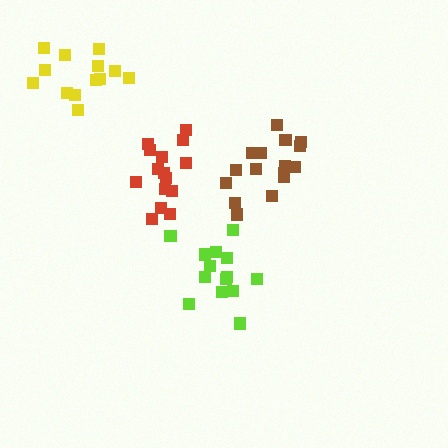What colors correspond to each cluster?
The clusters are colored: brown, lime, yellow, red.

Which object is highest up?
The yellow cluster is topmost.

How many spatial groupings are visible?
There are 4 spatial groupings.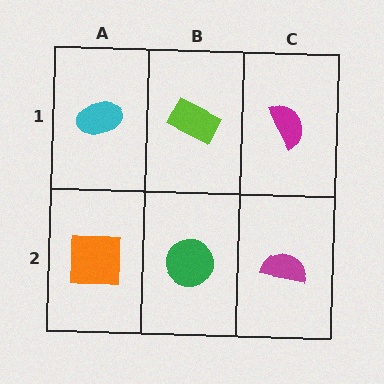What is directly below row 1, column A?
An orange square.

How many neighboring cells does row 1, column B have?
3.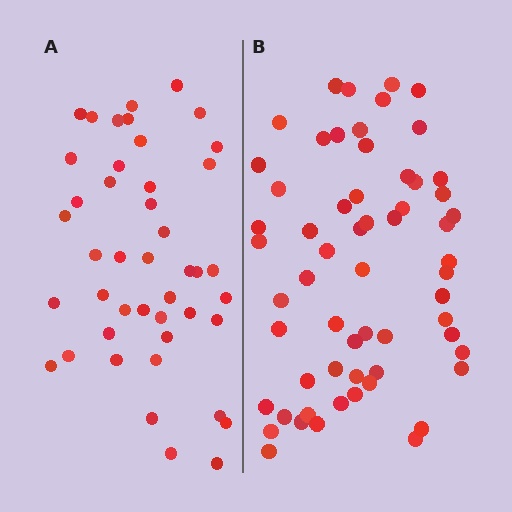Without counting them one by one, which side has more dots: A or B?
Region B (the right region) has more dots.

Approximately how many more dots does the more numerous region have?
Region B has approximately 15 more dots than region A.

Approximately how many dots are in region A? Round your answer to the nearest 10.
About 40 dots. (The exact count is 44, which rounds to 40.)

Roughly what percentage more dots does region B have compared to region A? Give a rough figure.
About 35% more.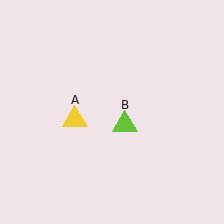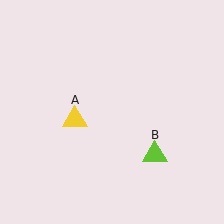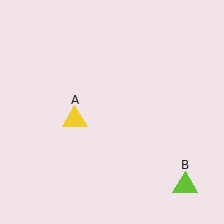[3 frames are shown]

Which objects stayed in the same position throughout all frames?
Yellow triangle (object A) remained stationary.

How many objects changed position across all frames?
1 object changed position: lime triangle (object B).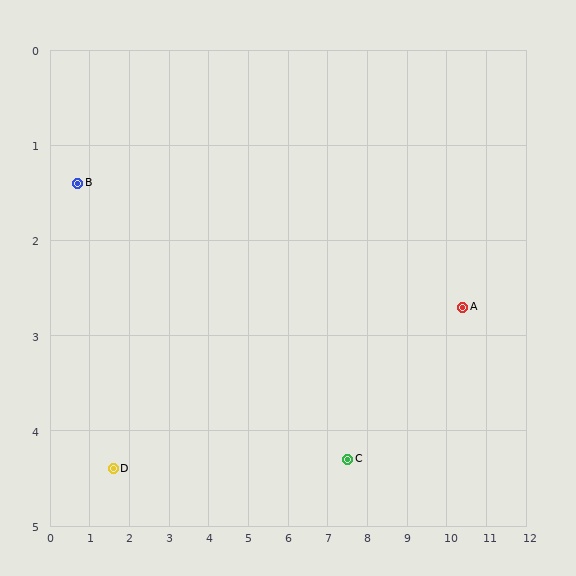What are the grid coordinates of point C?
Point C is at approximately (7.5, 4.3).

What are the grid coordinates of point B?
Point B is at approximately (0.7, 1.4).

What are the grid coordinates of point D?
Point D is at approximately (1.6, 4.4).